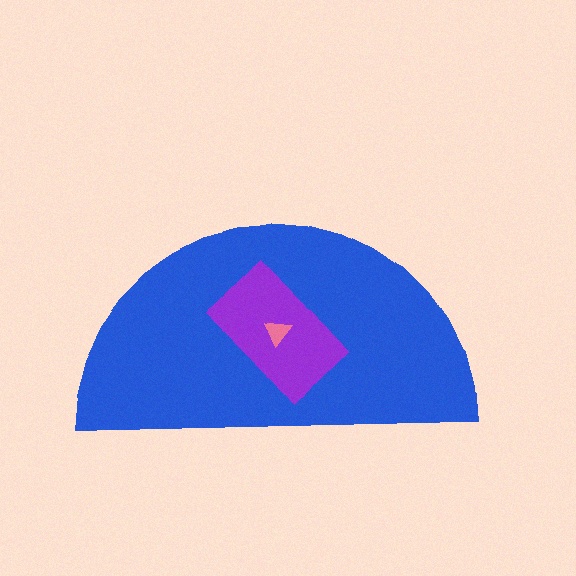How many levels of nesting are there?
3.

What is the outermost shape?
The blue semicircle.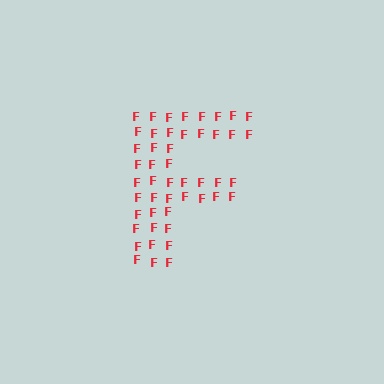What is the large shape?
The large shape is the letter F.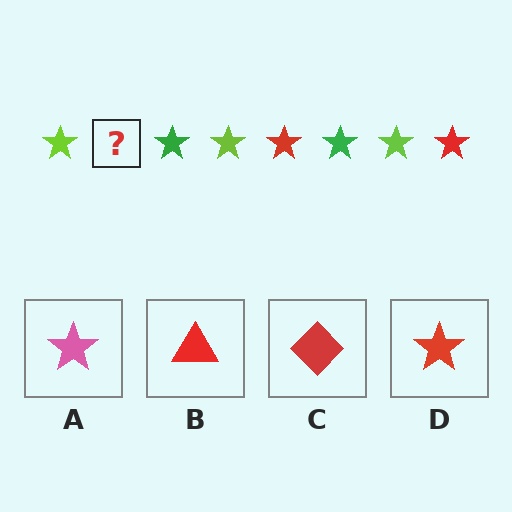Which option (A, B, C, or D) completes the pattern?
D.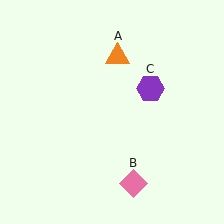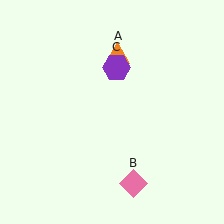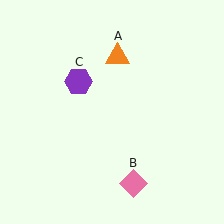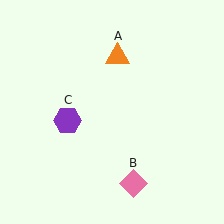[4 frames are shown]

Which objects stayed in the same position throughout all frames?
Orange triangle (object A) and pink diamond (object B) remained stationary.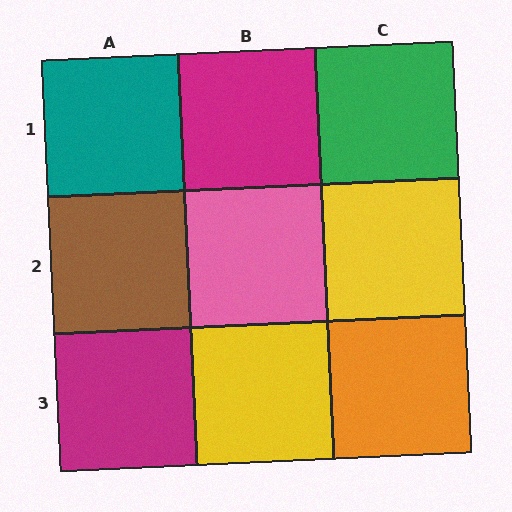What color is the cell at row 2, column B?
Pink.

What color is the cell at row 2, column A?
Brown.